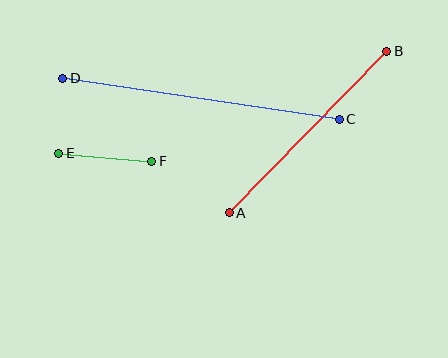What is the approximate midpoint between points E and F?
The midpoint is at approximately (105, 157) pixels.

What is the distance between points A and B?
The distance is approximately 226 pixels.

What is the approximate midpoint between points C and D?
The midpoint is at approximately (201, 99) pixels.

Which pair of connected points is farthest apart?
Points C and D are farthest apart.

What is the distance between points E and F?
The distance is approximately 94 pixels.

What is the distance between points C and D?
The distance is approximately 280 pixels.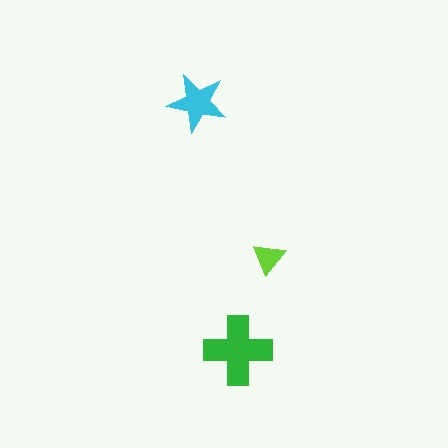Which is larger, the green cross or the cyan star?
The green cross.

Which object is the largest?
The green cross.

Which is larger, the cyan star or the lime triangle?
The cyan star.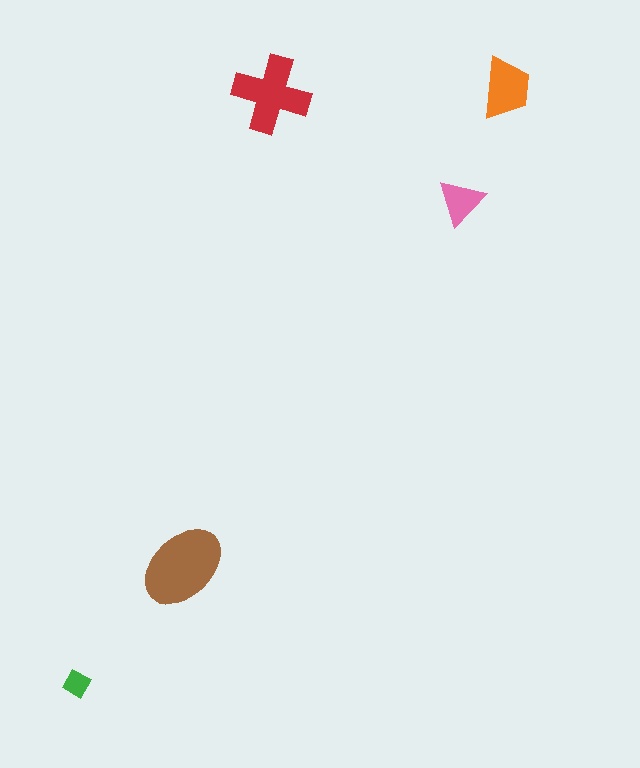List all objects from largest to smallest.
The brown ellipse, the red cross, the orange trapezoid, the pink triangle, the green diamond.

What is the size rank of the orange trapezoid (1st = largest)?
3rd.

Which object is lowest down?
The green diamond is bottommost.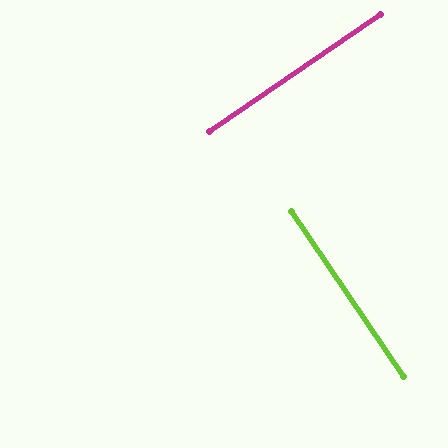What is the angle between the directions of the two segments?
Approximately 90 degrees.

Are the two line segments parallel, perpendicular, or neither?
Perpendicular — they meet at approximately 90°.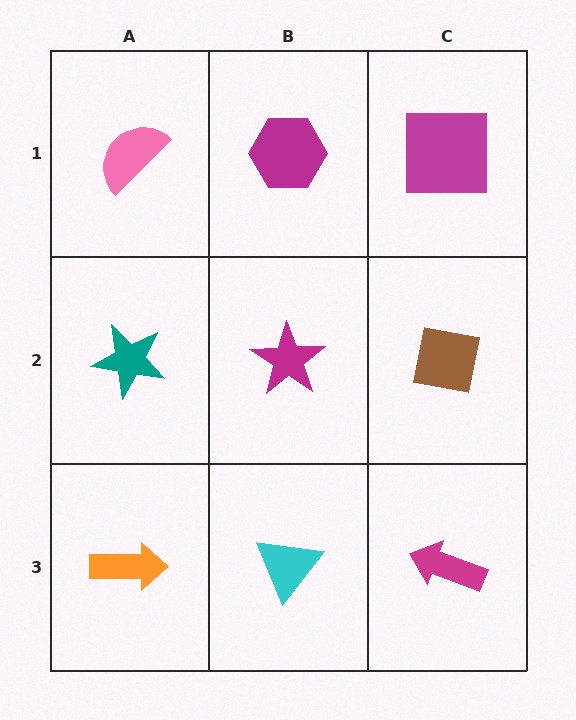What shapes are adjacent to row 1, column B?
A magenta star (row 2, column B), a pink semicircle (row 1, column A), a magenta square (row 1, column C).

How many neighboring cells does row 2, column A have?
3.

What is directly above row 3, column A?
A teal star.